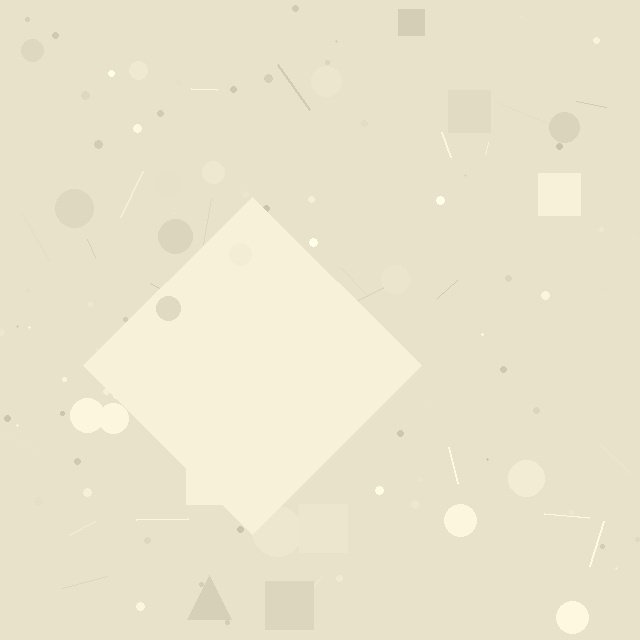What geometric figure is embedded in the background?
A diamond is embedded in the background.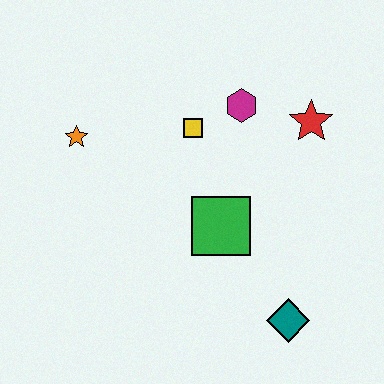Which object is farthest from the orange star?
The teal diamond is farthest from the orange star.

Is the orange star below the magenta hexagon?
Yes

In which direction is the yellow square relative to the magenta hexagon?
The yellow square is to the left of the magenta hexagon.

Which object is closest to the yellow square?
The magenta hexagon is closest to the yellow square.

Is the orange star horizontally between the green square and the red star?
No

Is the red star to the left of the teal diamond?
No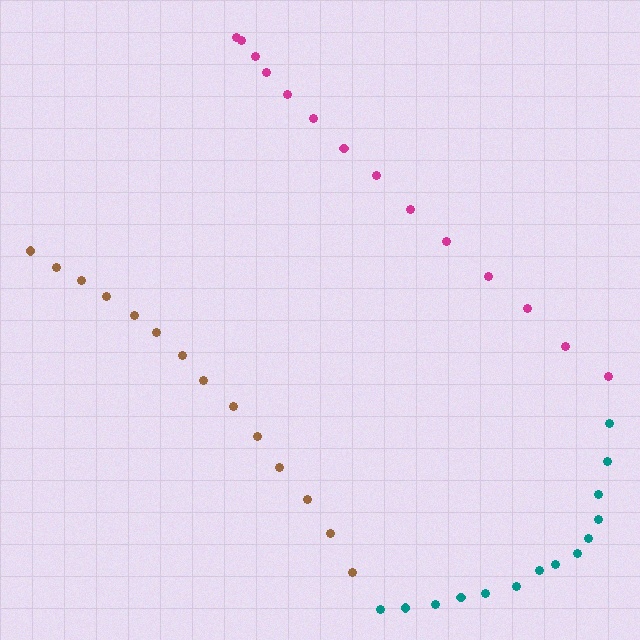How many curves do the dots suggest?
There are 3 distinct paths.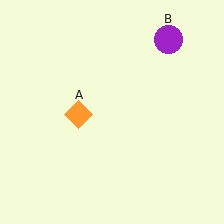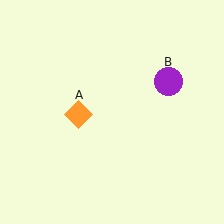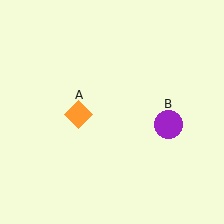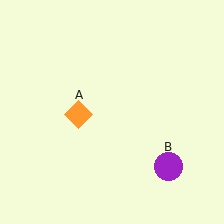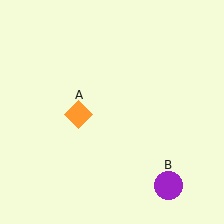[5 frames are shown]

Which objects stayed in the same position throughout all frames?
Orange diamond (object A) remained stationary.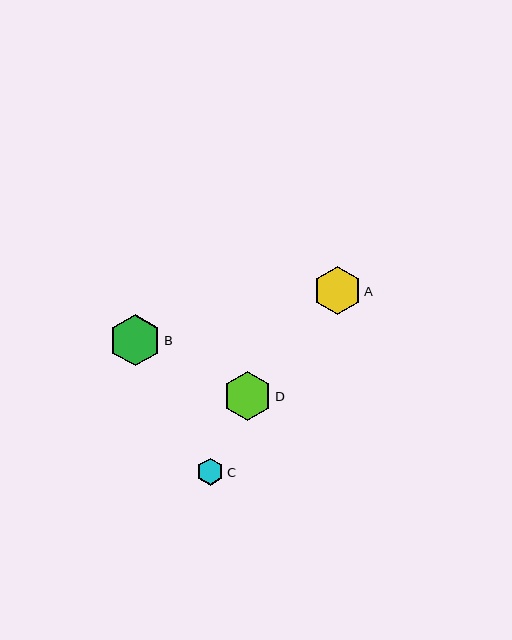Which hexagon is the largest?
Hexagon B is the largest with a size of approximately 51 pixels.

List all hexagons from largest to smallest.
From largest to smallest: B, D, A, C.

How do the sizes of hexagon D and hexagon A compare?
Hexagon D and hexagon A are approximately the same size.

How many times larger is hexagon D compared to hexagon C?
Hexagon D is approximately 1.8 times the size of hexagon C.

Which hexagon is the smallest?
Hexagon C is the smallest with a size of approximately 27 pixels.